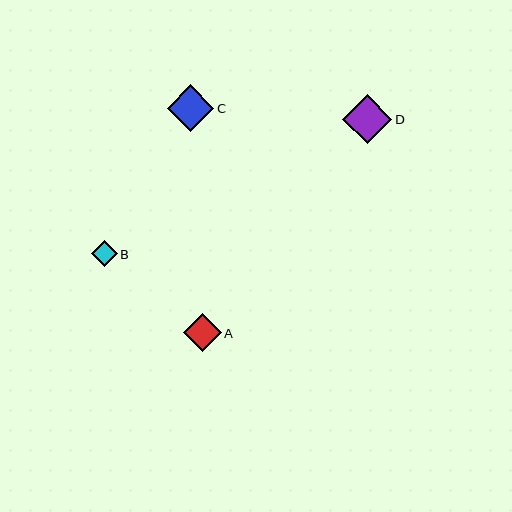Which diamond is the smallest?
Diamond B is the smallest with a size of approximately 26 pixels.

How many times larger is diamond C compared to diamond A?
Diamond C is approximately 1.2 times the size of diamond A.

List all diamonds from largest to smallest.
From largest to smallest: D, C, A, B.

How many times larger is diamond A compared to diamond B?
Diamond A is approximately 1.5 times the size of diamond B.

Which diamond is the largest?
Diamond D is the largest with a size of approximately 49 pixels.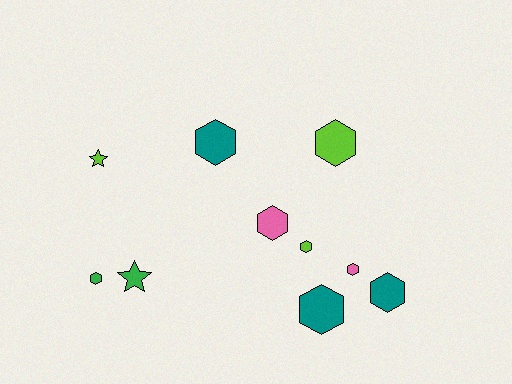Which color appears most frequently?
Lime, with 3 objects.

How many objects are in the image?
There are 10 objects.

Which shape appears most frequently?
Hexagon, with 8 objects.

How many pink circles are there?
There are no pink circles.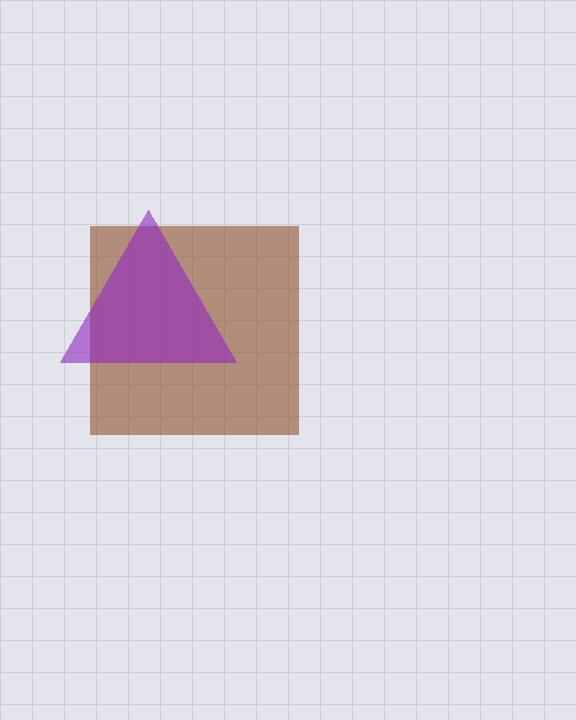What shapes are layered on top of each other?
The layered shapes are: a brown square, a purple triangle.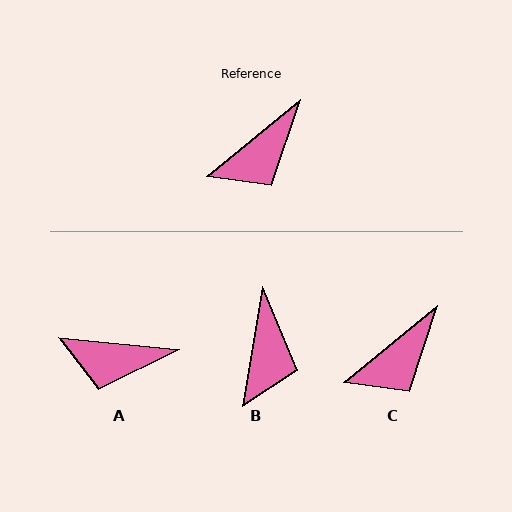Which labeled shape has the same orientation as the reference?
C.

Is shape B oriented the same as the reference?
No, it is off by about 41 degrees.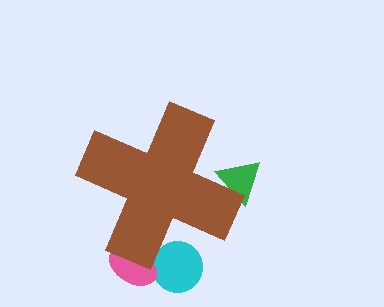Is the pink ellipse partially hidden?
Yes, the pink ellipse is partially hidden behind the brown cross.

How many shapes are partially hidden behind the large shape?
3 shapes are partially hidden.